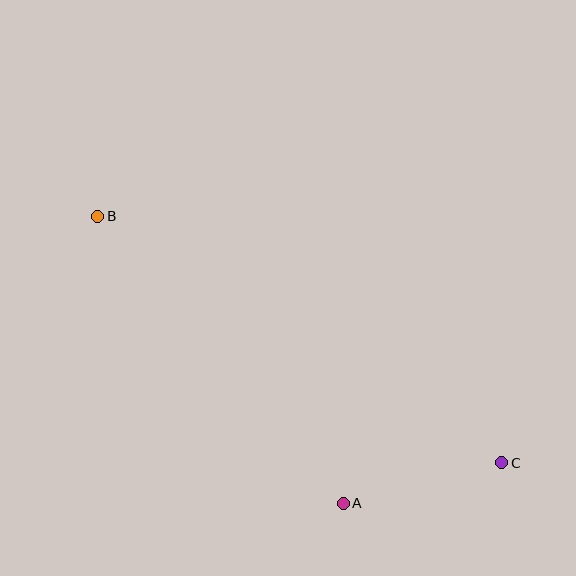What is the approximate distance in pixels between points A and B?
The distance between A and B is approximately 378 pixels.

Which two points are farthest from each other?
Points B and C are farthest from each other.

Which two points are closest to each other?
Points A and C are closest to each other.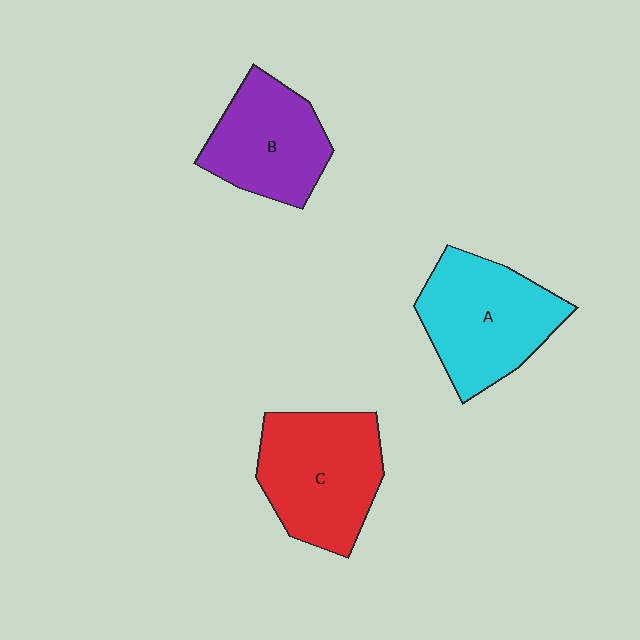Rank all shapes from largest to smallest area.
From largest to smallest: C (red), A (cyan), B (purple).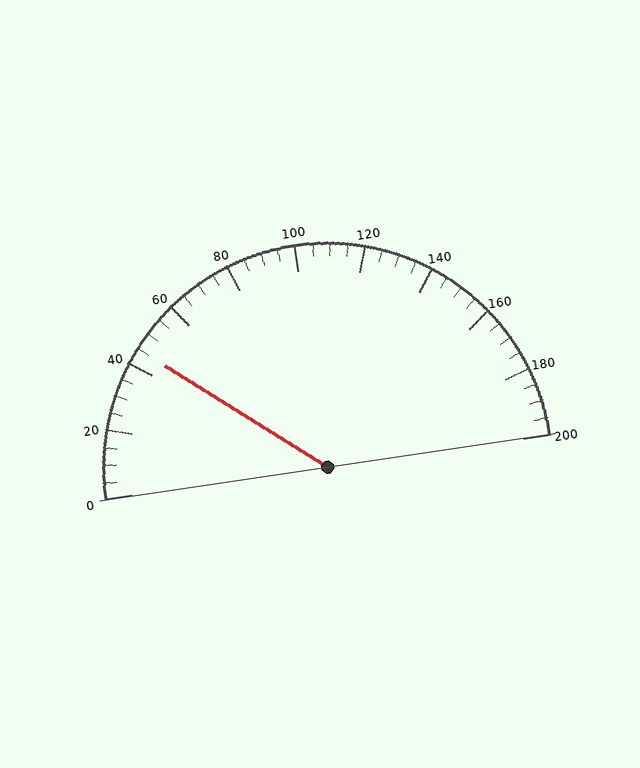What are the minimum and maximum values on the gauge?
The gauge ranges from 0 to 200.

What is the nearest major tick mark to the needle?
The nearest major tick mark is 40.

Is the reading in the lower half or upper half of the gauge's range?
The reading is in the lower half of the range (0 to 200).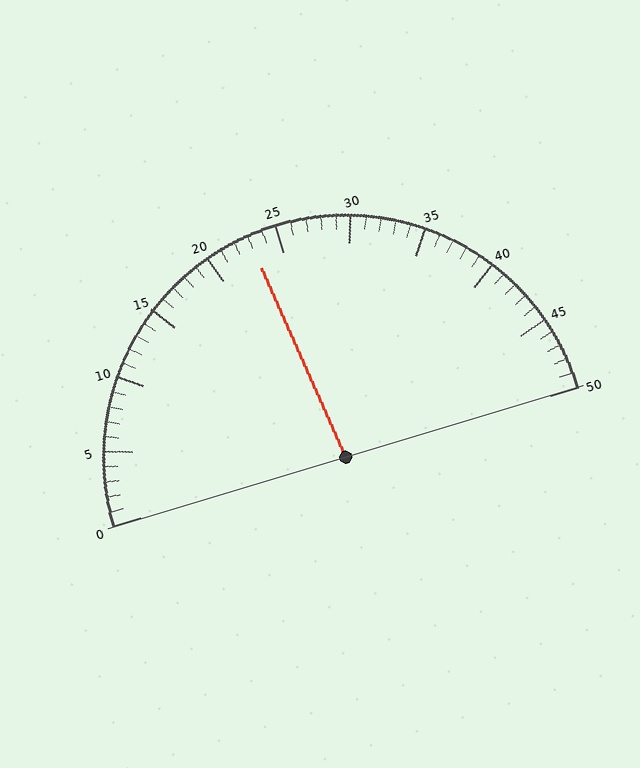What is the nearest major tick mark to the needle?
The nearest major tick mark is 25.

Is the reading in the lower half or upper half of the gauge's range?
The reading is in the lower half of the range (0 to 50).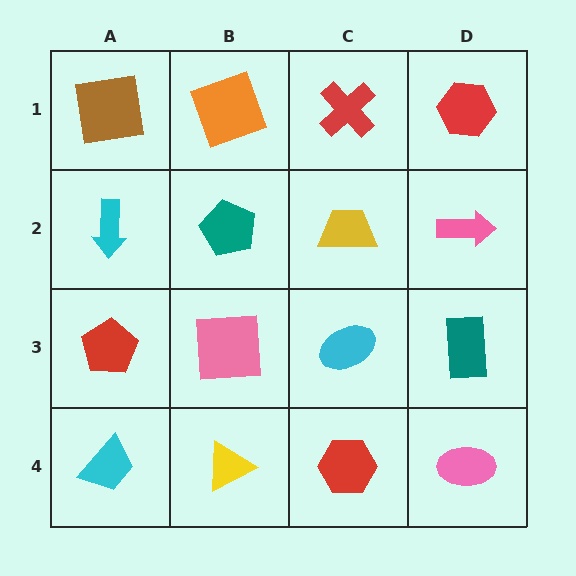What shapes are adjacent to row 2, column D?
A red hexagon (row 1, column D), a teal rectangle (row 3, column D), a yellow trapezoid (row 2, column C).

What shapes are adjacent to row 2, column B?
An orange square (row 1, column B), a pink square (row 3, column B), a cyan arrow (row 2, column A), a yellow trapezoid (row 2, column C).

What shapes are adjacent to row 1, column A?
A cyan arrow (row 2, column A), an orange square (row 1, column B).